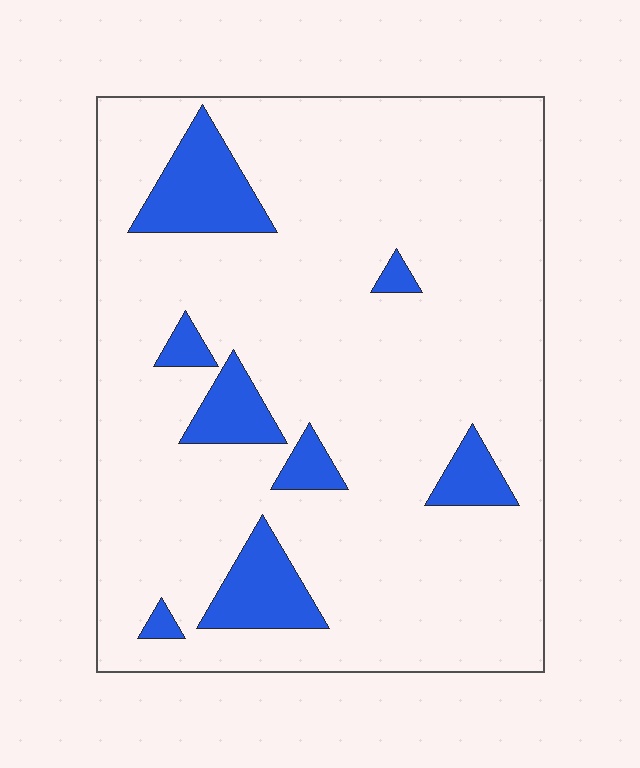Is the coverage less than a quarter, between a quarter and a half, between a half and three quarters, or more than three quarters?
Less than a quarter.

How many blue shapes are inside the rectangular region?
8.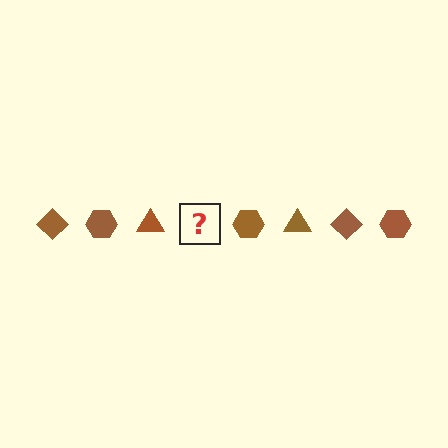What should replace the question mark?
The question mark should be replaced with a brown diamond.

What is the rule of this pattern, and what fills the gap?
The rule is that the pattern cycles through diamond, hexagon, triangle shapes in brown. The gap should be filled with a brown diamond.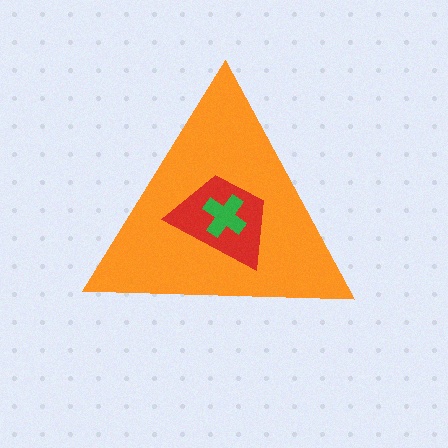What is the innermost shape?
The green cross.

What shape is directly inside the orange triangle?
The red trapezoid.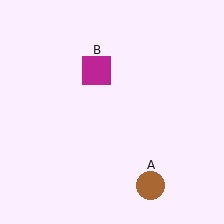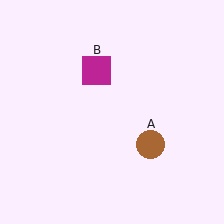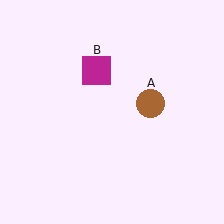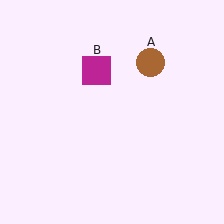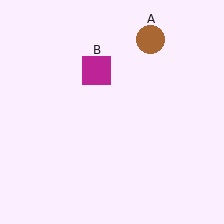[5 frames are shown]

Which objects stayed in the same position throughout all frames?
Magenta square (object B) remained stationary.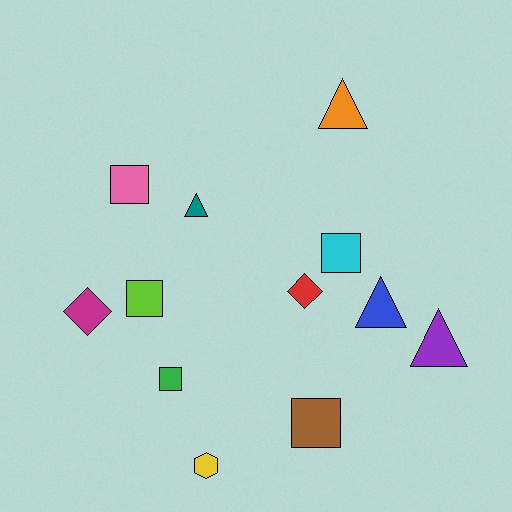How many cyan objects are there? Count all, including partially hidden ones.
There is 1 cyan object.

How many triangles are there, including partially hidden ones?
There are 4 triangles.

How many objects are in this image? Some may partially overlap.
There are 12 objects.